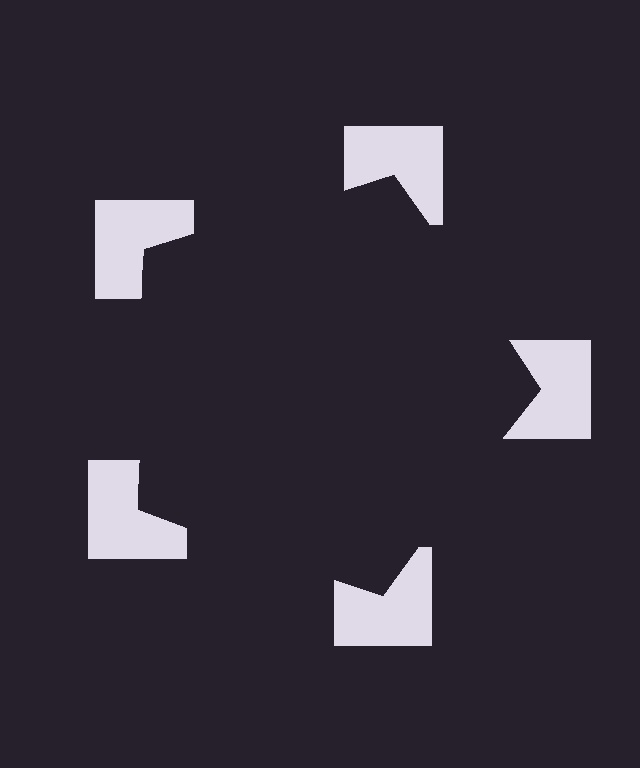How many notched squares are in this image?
There are 5 — one at each vertex of the illusory pentagon.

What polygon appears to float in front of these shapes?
An illusory pentagon — its edges are inferred from the aligned wedge cuts in the notched squares, not physically drawn.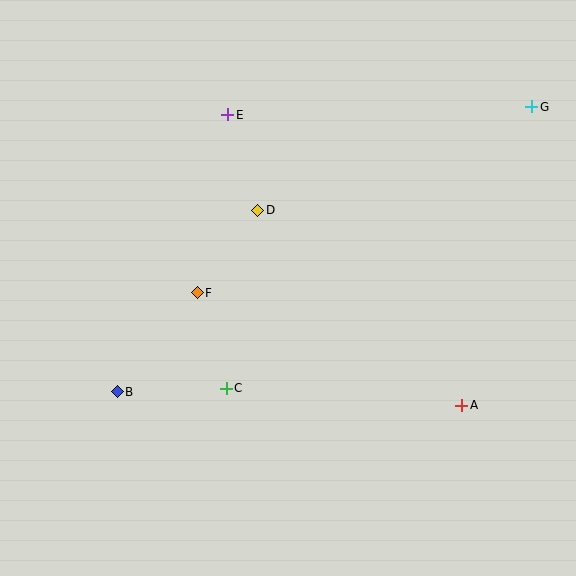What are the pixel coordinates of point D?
Point D is at (258, 210).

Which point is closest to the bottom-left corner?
Point B is closest to the bottom-left corner.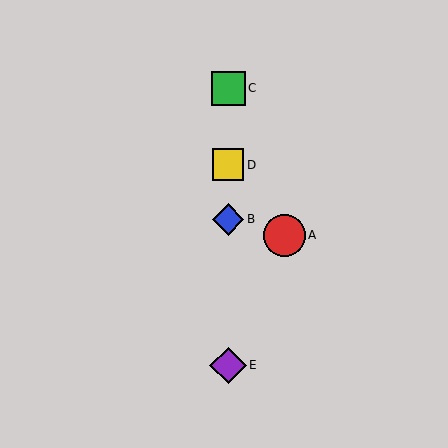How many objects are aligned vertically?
4 objects (B, C, D, E) are aligned vertically.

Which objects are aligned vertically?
Objects B, C, D, E are aligned vertically.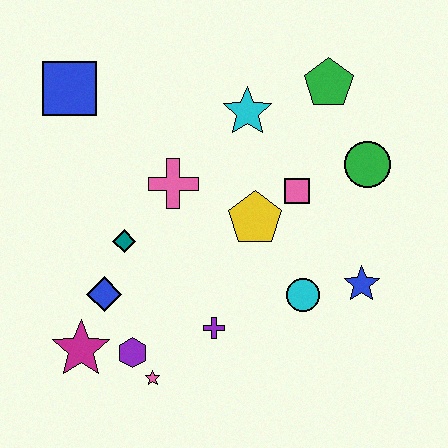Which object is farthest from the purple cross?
The blue square is farthest from the purple cross.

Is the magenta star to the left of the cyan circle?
Yes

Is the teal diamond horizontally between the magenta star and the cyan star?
Yes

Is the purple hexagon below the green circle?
Yes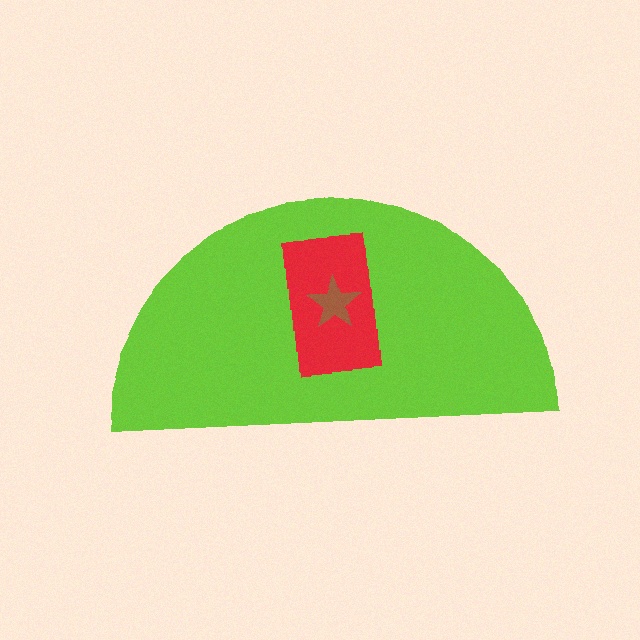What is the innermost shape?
The brown star.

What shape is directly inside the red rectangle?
The brown star.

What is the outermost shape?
The lime semicircle.